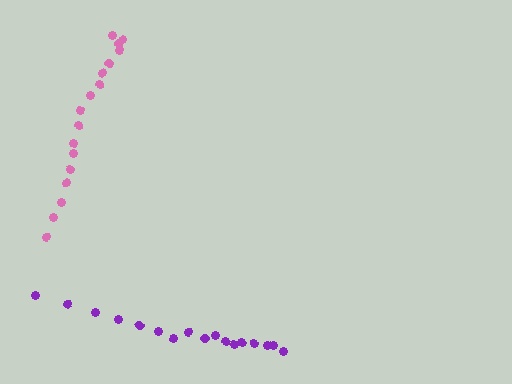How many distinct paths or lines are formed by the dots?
There are 2 distinct paths.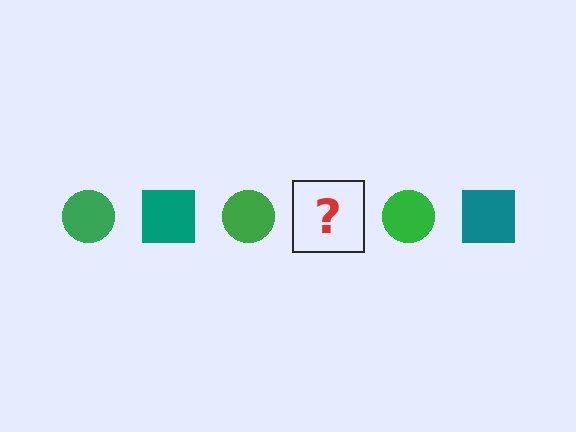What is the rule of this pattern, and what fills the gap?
The rule is that the pattern alternates between green circle and teal square. The gap should be filled with a teal square.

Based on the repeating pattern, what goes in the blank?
The blank should be a teal square.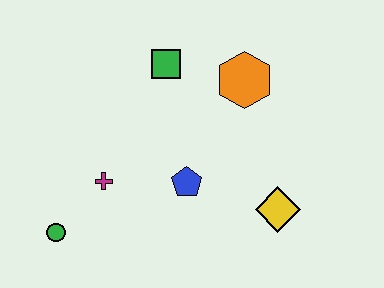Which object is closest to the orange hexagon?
The green square is closest to the orange hexagon.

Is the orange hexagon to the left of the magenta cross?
No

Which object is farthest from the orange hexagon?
The green circle is farthest from the orange hexagon.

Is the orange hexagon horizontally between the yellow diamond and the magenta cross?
Yes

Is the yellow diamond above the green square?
No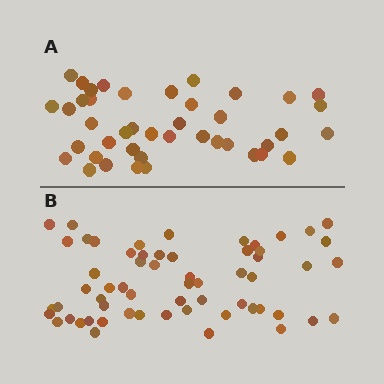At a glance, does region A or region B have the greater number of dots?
Region B (the bottom region) has more dots.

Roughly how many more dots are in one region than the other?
Region B has approximately 20 more dots than region A.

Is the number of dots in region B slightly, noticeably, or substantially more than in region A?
Region B has noticeably more, but not dramatically so. The ratio is roughly 1.4 to 1.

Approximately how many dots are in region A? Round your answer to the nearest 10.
About 40 dots. (The exact count is 42, which rounds to 40.)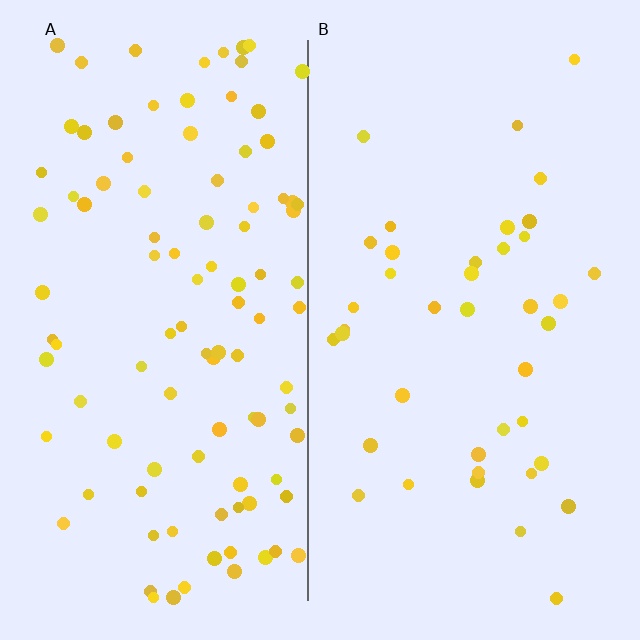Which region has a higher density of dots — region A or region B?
A (the left).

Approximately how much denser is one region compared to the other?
Approximately 2.5× — region A over region B.